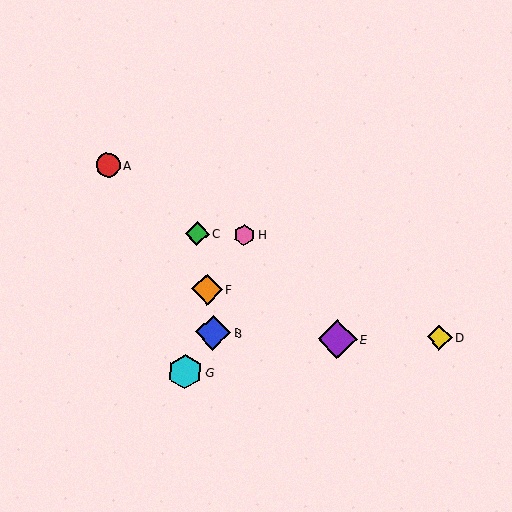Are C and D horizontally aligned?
No, C is at y≈233 and D is at y≈337.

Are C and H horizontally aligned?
Yes, both are at y≈233.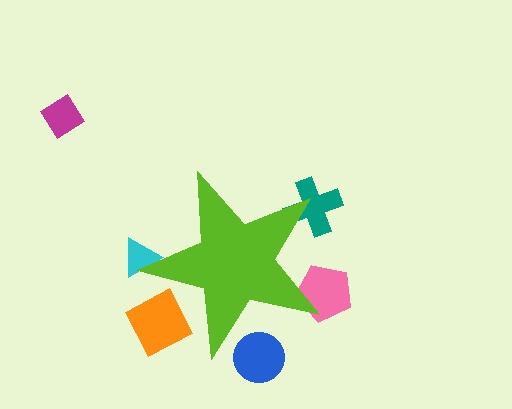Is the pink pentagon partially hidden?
Yes, the pink pentagon is partially hidden behind the lime star.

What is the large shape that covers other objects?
A lime star.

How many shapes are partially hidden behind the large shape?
5 shapes are partially hidden.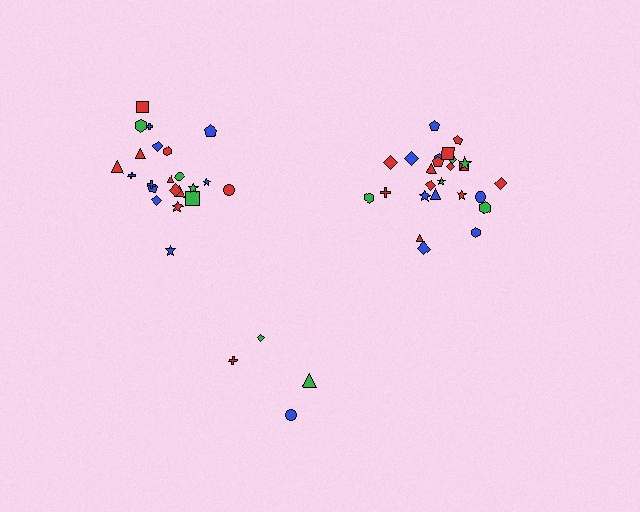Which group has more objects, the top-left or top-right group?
The top-right group.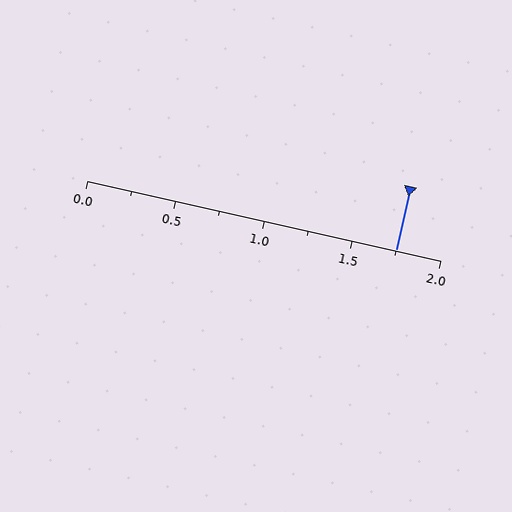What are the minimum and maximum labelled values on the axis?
The axis runs from 0.0 to 2.0.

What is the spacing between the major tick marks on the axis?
The major ticks are spaced 0.5 apart.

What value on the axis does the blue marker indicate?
The marker indicates approximately 1.75.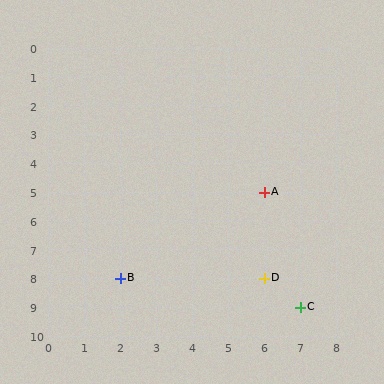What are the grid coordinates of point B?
Point B is at grid coordinates (2, 8).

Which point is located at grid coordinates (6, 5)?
Point A is at (6, 5).